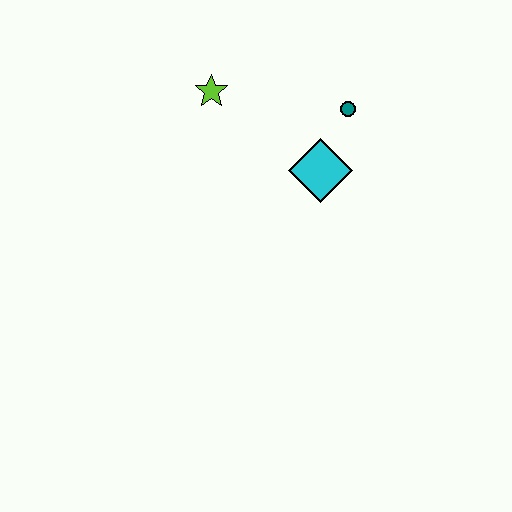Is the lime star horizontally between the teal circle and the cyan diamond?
No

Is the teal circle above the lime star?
No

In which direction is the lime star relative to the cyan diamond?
The lime star is to the left of the cyan diamond.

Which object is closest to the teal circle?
The cyan diamond is closest to the teal circle.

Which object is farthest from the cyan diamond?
The lime star is farthest from the cyan diamond.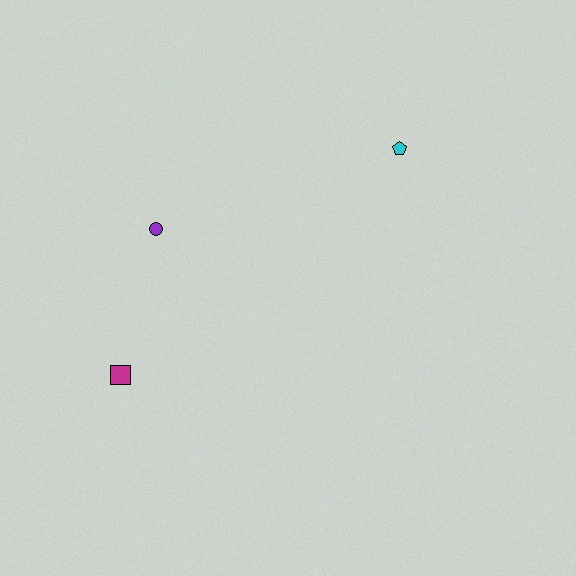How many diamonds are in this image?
There are no diamonds.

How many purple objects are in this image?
There is 1 purple object.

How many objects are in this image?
There are 3 objects.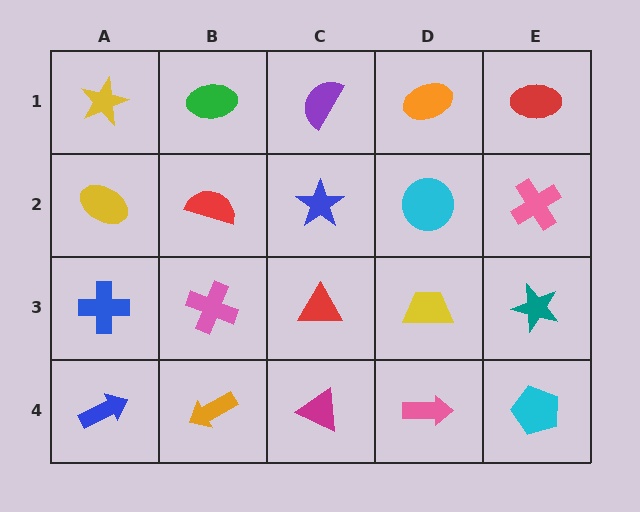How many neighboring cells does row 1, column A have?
2.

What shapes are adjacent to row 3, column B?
A red semicircle (row 2, column B), an orange arrow (row 4, column B), a blue cross (row 3, column A), a red triangle (row 3, column C).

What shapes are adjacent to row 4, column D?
A yellow trapezoid (row 3, column D), a magenta triangle (row 4, column C), a cyan pentagon (row 4, column E).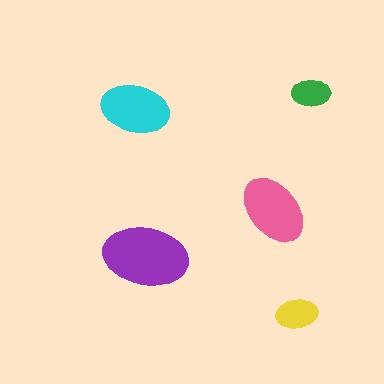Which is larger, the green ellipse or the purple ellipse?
The purple one.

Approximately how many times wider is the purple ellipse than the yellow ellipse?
About 2 times wider.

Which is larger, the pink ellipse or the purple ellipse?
The purple one.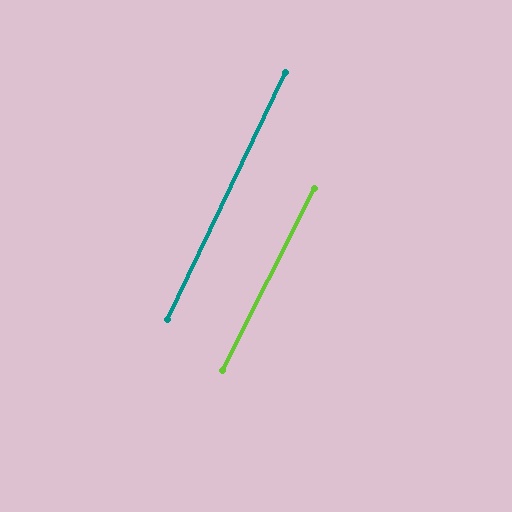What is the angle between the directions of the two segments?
Approximately 1 degree.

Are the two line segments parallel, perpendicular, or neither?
Parallel — their directions differ by only 1.4°.